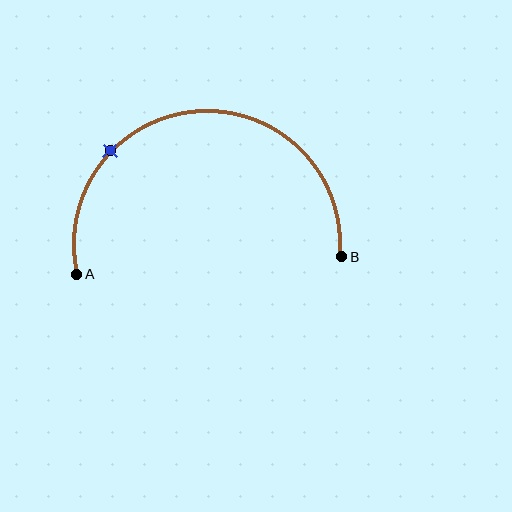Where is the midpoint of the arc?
The arc midpoint is the point on the curve farthest from the straight line joining A and B. It sits above that line.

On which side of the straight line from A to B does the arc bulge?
The arc bulges above the straight line connecting A and B.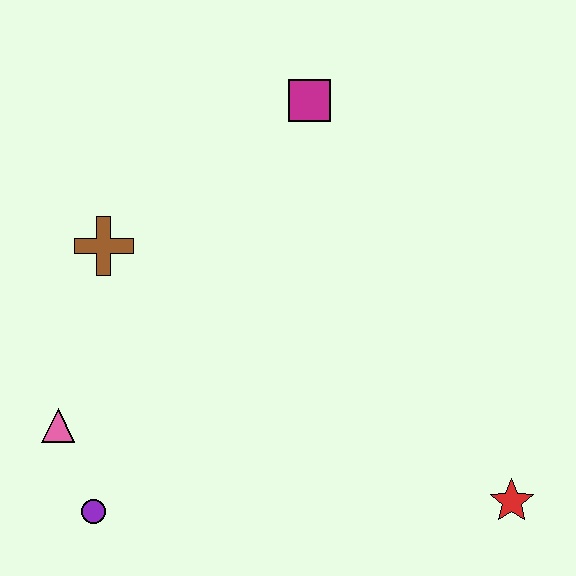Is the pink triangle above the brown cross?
No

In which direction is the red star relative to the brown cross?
The red star is to the right of the brown cross.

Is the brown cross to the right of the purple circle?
Yes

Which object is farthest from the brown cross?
The red star is farthest from the brown cross.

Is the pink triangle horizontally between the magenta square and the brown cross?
No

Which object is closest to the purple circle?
The pink triangle is closest to the purple circle.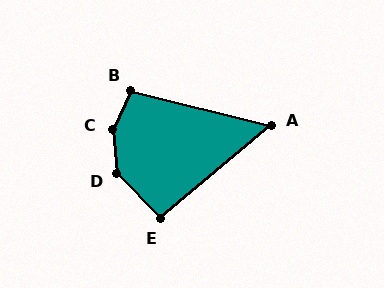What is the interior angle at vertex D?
Approximately 141 degrees (obtuse).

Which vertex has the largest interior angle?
C, at approximately 149 degrees.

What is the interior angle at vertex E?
Approximately 94 degrees (approximately right).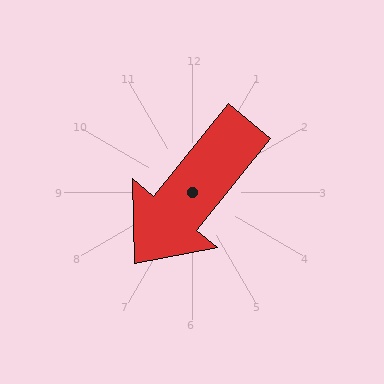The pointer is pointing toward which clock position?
Roughly 7 o'clock.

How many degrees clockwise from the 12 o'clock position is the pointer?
Approximately 219 degrees.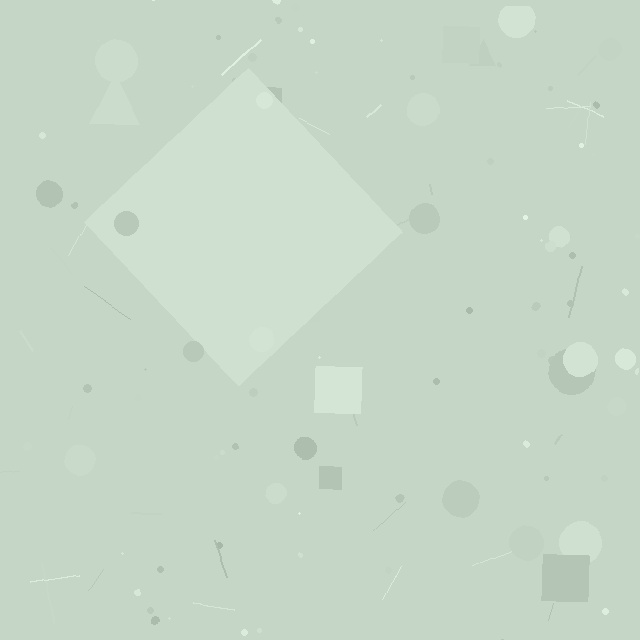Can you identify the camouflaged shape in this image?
The camouflaged shape is a diamond.